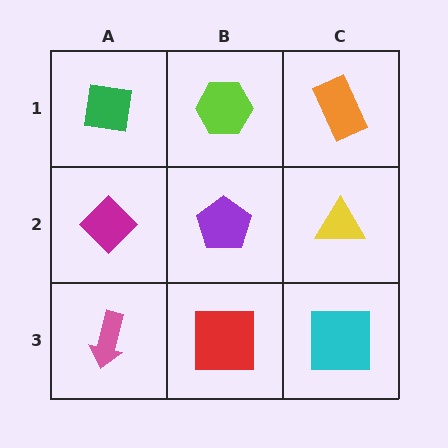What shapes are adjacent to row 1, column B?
A purple pentagon (row 2, column B), a green square (row 1, column A), an orange rectangle (row 1, column C).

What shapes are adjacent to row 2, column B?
A lime hexagon (row 1, column B), a red square (row 3, column B), a magenta diamond (row 2, column A), a yellow triangle (row 2, column C).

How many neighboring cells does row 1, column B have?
3.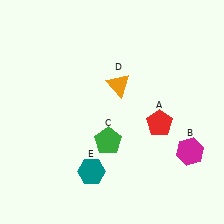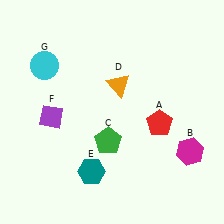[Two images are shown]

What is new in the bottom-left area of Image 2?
A purple diamond (F) was added in the bottom-left area of Image 2.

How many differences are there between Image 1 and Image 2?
There are 2 differences between the two images.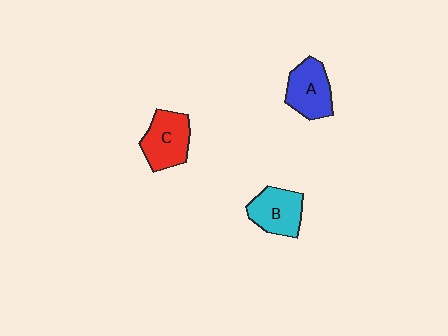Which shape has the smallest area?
Shape B (cyan).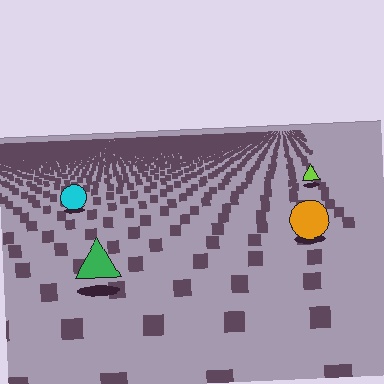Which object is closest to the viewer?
The green triangle is closest. The texture marks near it are larger and more spread out.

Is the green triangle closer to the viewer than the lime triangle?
Yes. The green triangle is closer — you can tell from the texture gradient: the ground texture is coarser near it.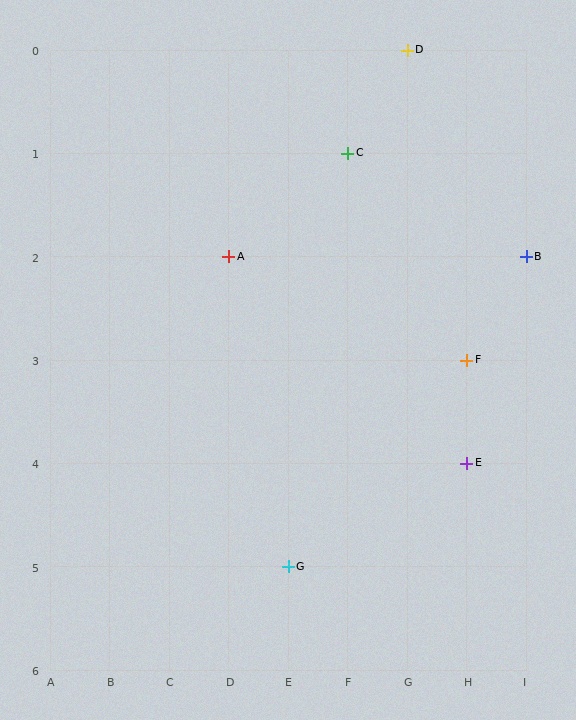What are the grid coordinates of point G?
Point G is at grid coordinates (E, 5).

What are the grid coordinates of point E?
Point E is at grid coordinates (H, 4).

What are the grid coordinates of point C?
Point C is at grid coordinates (F, 1).